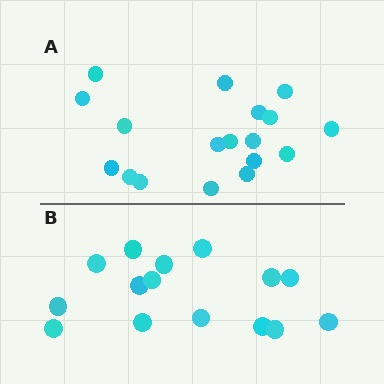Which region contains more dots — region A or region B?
Region A (the top region) has more dots.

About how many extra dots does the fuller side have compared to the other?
Region A has just a few more — roughly 2 or 3 more dots than region B.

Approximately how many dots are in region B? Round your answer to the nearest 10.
About 20 dots. (The exact count is 15, which rounds to 20.)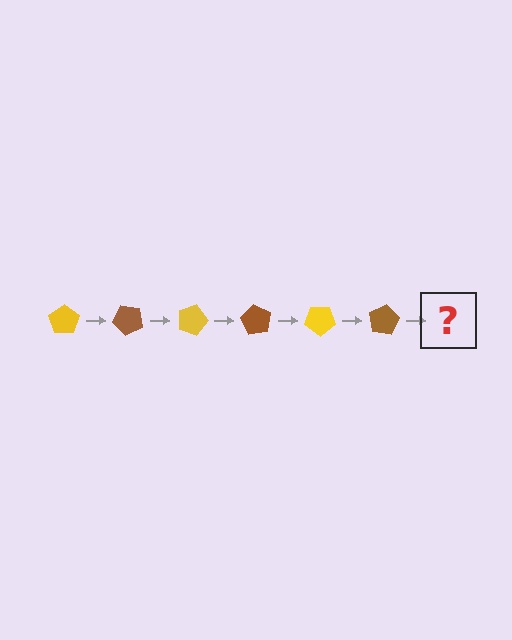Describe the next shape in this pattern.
It should be a yellow pentagon, rotated 270 degrees from the start.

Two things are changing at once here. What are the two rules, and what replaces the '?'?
The two rules are that it rotates 45 degrees each step and the color cycles through yellow and brown. The '?' should be a yellow pentagon, rotated 270 degrees from the start.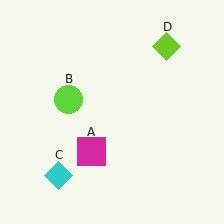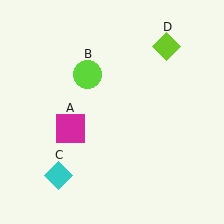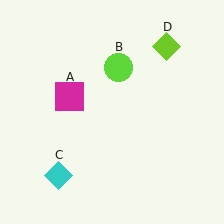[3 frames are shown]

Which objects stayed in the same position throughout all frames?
Cyan diamond (object C) and lime diamond (object D) remained stationary.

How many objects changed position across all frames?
2 objects changed position: magenta square (object A), lime circle (object B).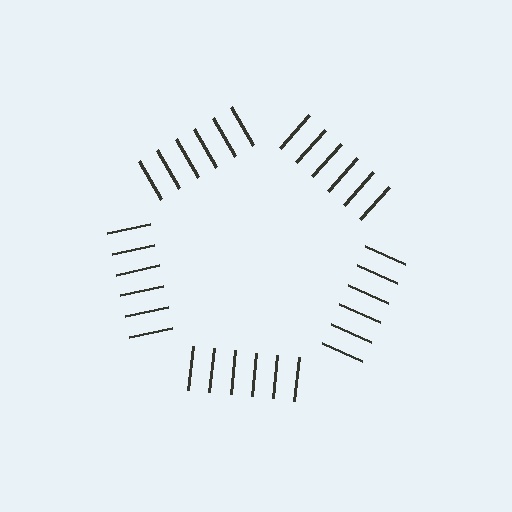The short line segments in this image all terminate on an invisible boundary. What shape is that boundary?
An illusory pentagon — the line segments terminate on its edges but no continuous stroke is drawn.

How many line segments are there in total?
30 — 6 along each of the 5 edges.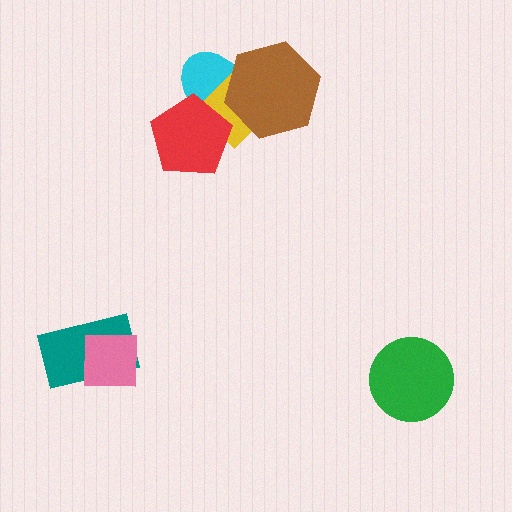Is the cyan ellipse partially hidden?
Yes, it is partially covered by another shape.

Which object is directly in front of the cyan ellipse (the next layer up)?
The yellow diamond is directly in front of the cyan ellipse.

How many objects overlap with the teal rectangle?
1 object overlaps with the teal rectangle.